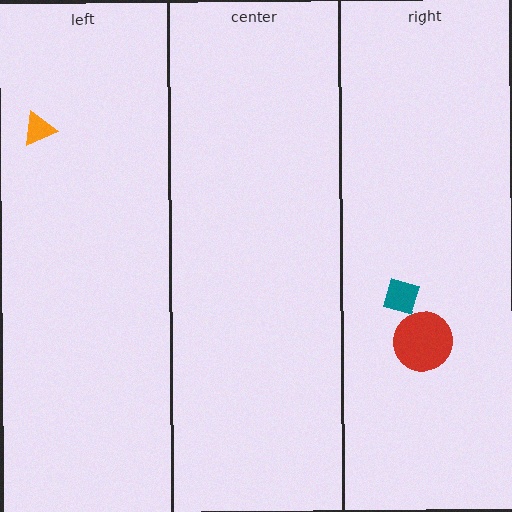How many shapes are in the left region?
1.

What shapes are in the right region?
The red circle, the teal diamond.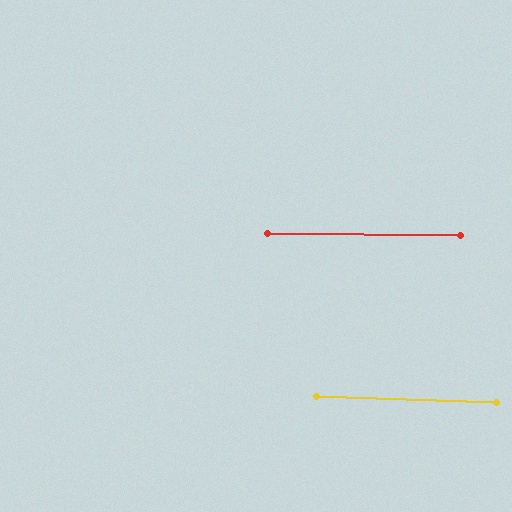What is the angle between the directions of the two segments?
Approximately 1 degree.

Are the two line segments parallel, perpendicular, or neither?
Parallel — their directions differ by only 1.2°.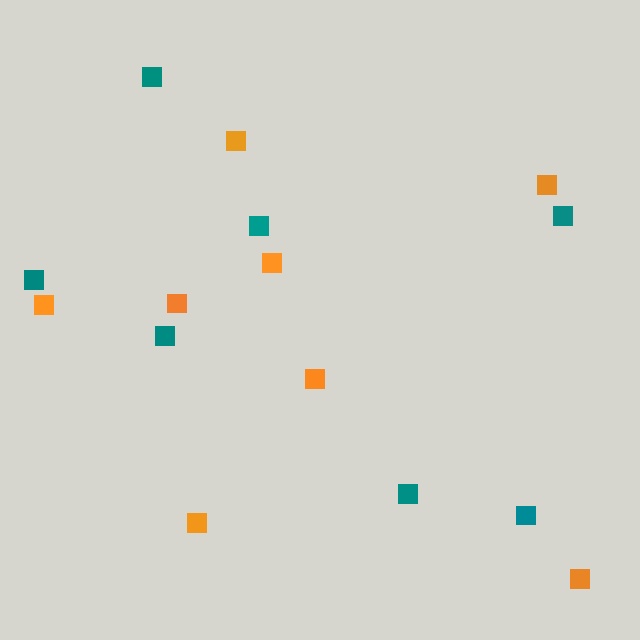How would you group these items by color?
There are 2 groups: one group of orange squares (8) and one group of teal squares (7).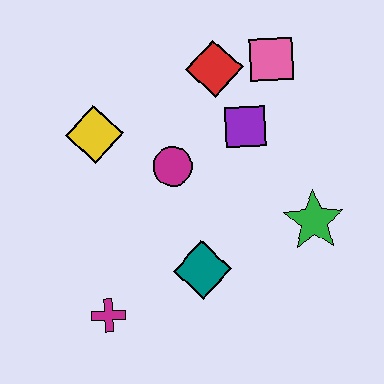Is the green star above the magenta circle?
No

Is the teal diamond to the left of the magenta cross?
No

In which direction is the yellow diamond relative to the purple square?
The yellow diamond is to the left of the purple square.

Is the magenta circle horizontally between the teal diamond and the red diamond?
No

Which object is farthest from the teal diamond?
The pink square is farthest from the teal diamond.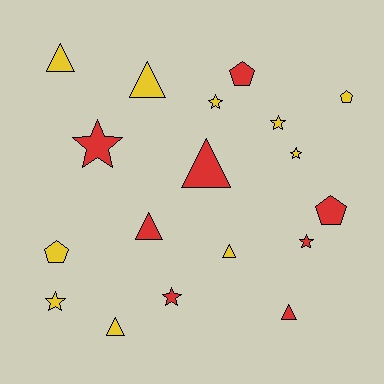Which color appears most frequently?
Yellow, with 10 objects.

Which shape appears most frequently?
Triangle, with 7 objects.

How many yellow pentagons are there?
There are 2 yellow pentagons.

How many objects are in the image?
There are 18 objects.